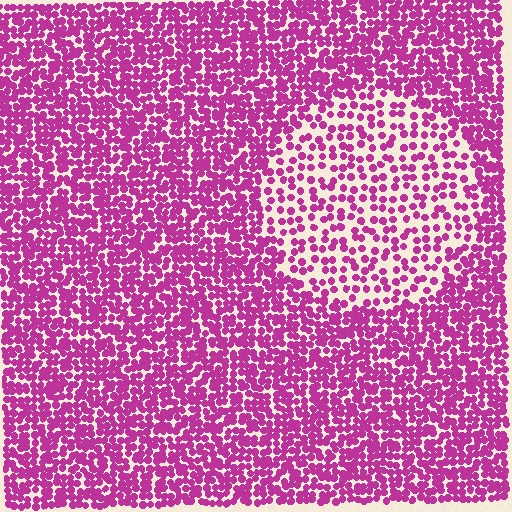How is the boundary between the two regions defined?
The boundary is defined by a change in element density (approximately 2.1x ratio). All elements are the same color, size, and shape.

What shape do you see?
I see a circle.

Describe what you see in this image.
The image contains small magenta elements arranged at two different densities. A circle-shaped region is visible where the elements are less densely packed than the surrounding area.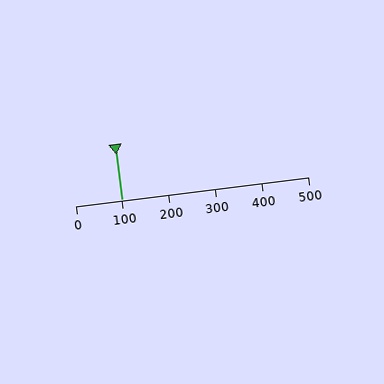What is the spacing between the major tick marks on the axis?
The major ticks are spaced 100 apart.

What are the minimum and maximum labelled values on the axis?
The axis runs from 0 to 500.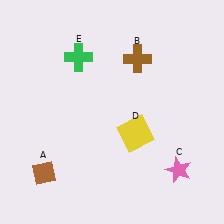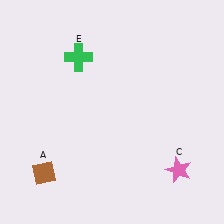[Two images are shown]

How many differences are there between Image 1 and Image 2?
There are 2 differences between the two images.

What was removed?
The yellow square (D), the brown cross (B) were removed in Image 2.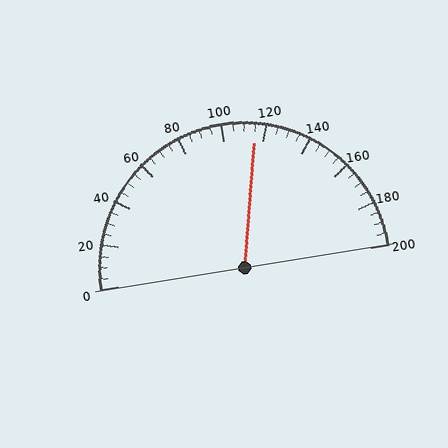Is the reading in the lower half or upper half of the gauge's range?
The reading is in the upper half of the range (0 to 200).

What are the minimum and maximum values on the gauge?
The gauge ranges from 0 to 200.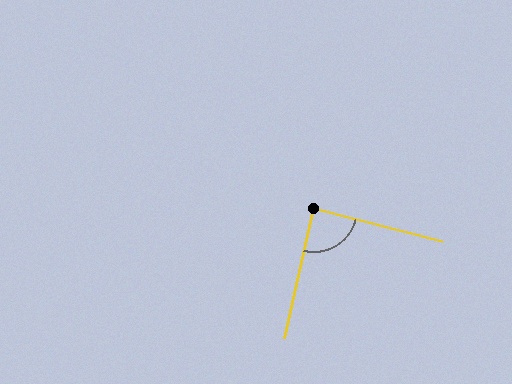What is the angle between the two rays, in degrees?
Approximately 89 degrees.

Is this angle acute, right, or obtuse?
It is approximately a right angle.